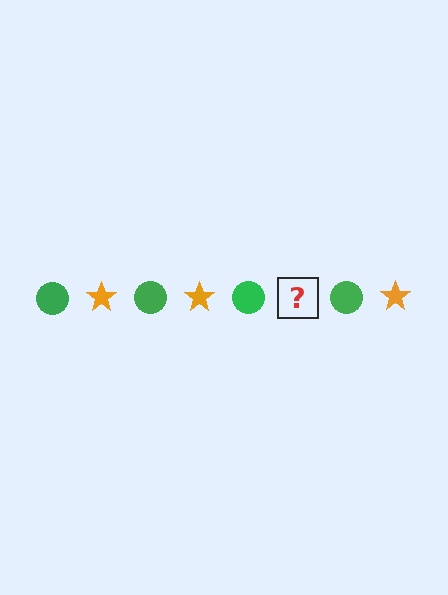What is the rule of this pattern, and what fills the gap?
The rule is that the pattern alternates between green circle and orange star. The gap should be filled with an orange star.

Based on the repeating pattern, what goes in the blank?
The blank should be an orange star.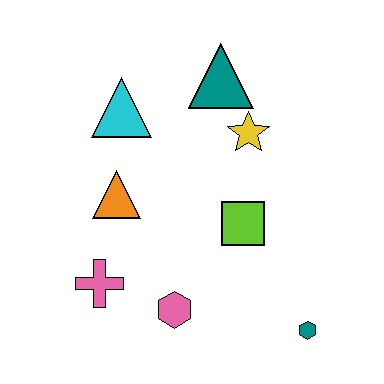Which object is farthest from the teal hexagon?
The cyan triangle is farthest from the teal hexagon.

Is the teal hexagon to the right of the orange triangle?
Yes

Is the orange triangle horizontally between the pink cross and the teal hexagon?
Yes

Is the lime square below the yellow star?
Yes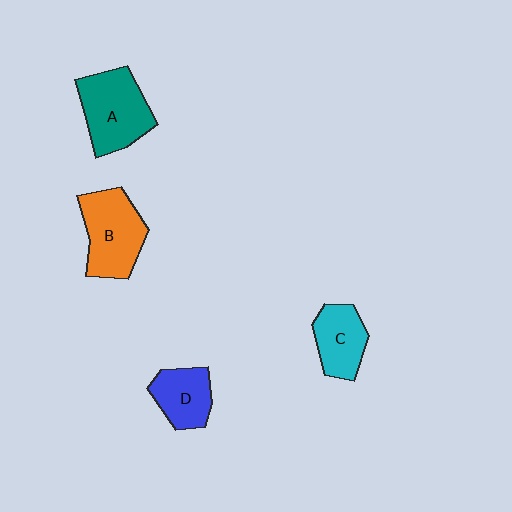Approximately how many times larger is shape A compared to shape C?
Approximately 1.5 times.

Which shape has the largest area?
Shape A (teal).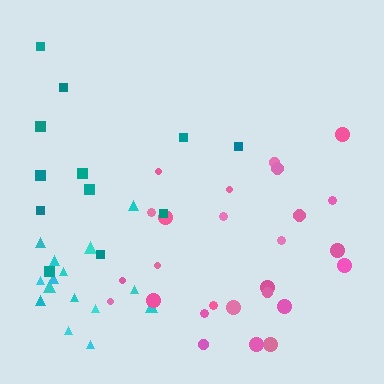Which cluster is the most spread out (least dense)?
Teal.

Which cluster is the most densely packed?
Cyan.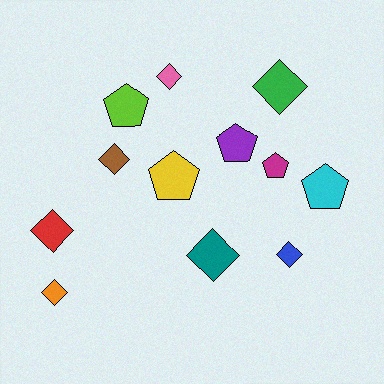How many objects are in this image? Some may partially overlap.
There are 12 objects.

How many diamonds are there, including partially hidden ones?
There are 7 diamonds.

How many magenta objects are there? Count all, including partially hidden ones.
There is 1 magenta object.